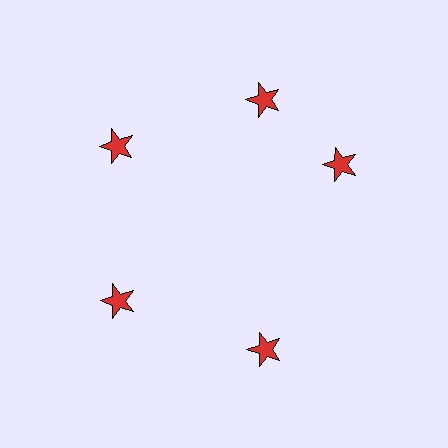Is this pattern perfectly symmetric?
No. The 5 red stars are arranged in a ring, but one element near the 3 o'clock position is rotated out of alignment along the ring, breaking the 5-fold rotational symmetry.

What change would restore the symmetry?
The symmetry would be restored by rotating it back into even spacing with its neighbors so that all 5 stars sit at equal angles and equal distance from the center.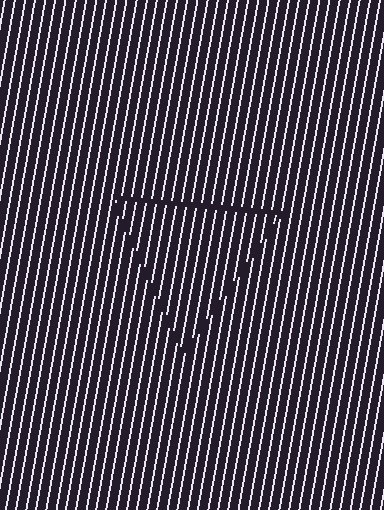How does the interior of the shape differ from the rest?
The interior of the shape contains the same grating, shifted by half a period — the contour is defined by the phase discontinuity where line-ends from the inner and outer gratings abut.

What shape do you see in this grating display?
An illusory triangle. The interior of the shape contains the same grating, shifted by half a period — the contour is defined by the phase discontinuity where line-ends from the inner and outer gratings abut.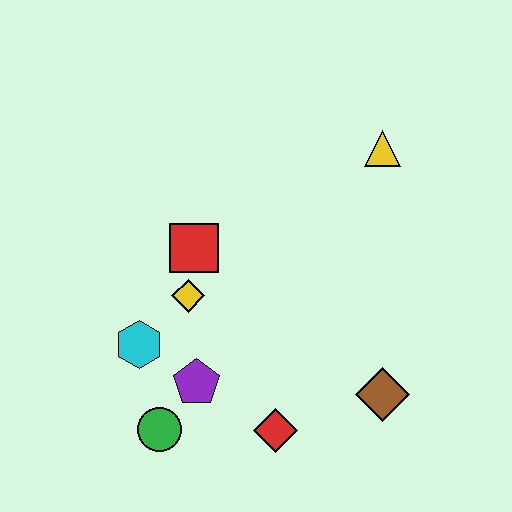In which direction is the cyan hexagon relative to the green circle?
The cyan hexagon is above the green circle.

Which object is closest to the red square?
The yellow diamond is closest to the red square.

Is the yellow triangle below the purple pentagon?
No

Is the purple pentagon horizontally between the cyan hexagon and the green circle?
No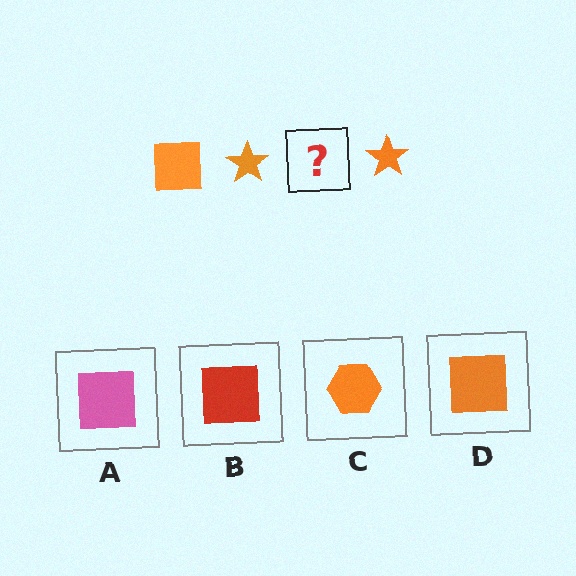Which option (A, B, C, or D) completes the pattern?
D.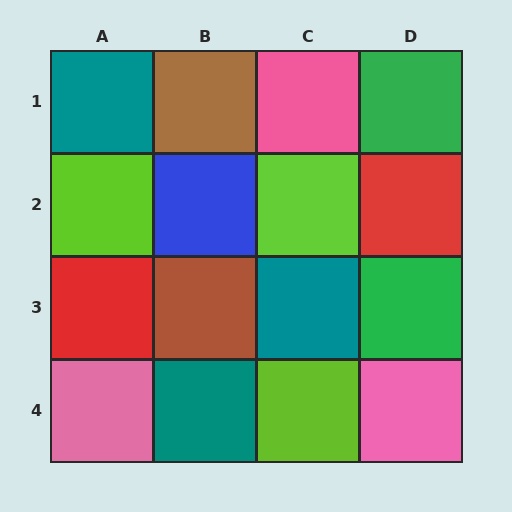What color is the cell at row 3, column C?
Teal.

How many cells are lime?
3 cells are lime.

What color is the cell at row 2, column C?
Lime.